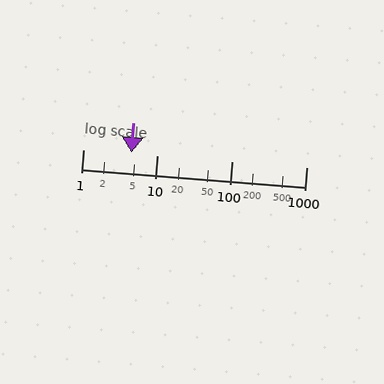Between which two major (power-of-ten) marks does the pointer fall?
The pointer is between 1 and 10.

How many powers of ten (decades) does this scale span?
The scale spans 3 decades, from 1 to 1000.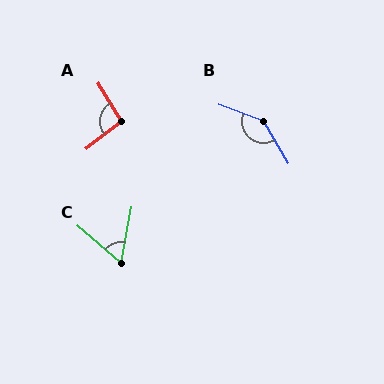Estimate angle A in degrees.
Approximately 97 degrees.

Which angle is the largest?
B, at approximately 141 degrees.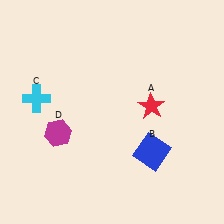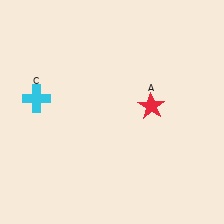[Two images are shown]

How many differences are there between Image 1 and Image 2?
There are 2 differences between the two images.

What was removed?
The blue square (B), the magenta hexagon (D) were removed in Image 2.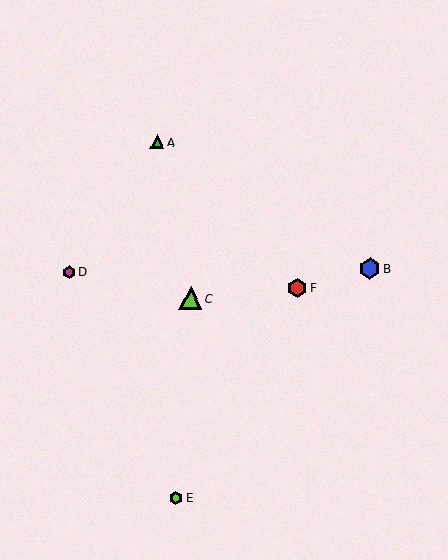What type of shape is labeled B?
Shape B is a blue hexagon.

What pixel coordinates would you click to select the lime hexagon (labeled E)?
Click at (176, 498) to select the lime hexagon E.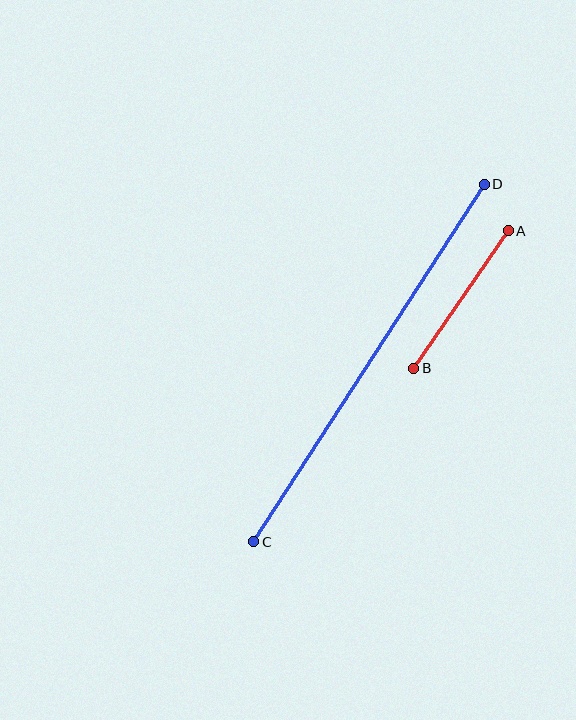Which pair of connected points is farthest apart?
Points C and D are farthest apart.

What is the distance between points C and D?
The distance is approximately 426 pixels.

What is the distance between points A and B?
The distance is approximately 167 pixels.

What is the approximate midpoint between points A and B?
The midpoint is at approximately (461, 300) pixels.